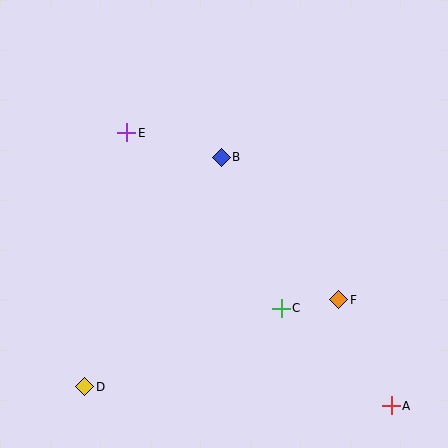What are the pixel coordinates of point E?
Point E is at (127, 133).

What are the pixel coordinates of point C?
Point C is at (281, 308).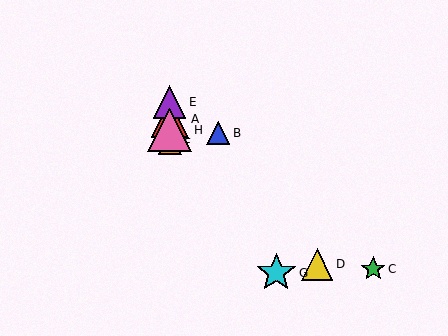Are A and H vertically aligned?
Yes, both are at x≈170.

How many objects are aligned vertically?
4 objects (A, E, F, H) are aligned vertically.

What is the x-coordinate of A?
Object A is at x≈170.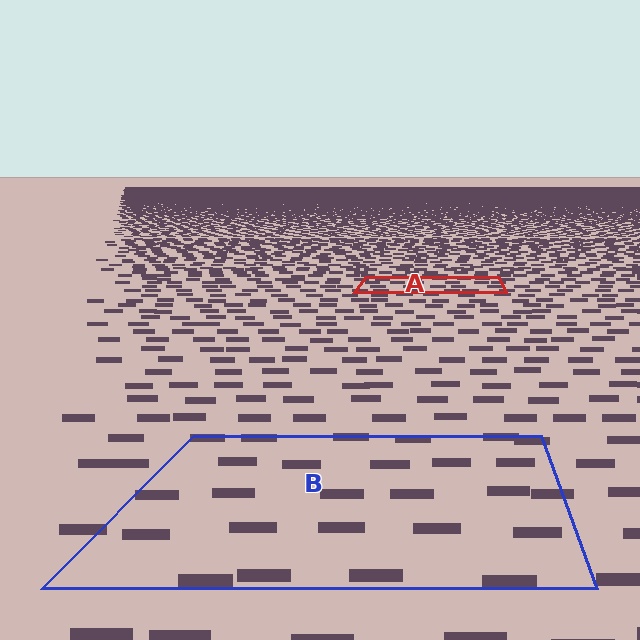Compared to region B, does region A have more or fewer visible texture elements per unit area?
Region A has more texture elements per unit area — they are packed more densely because it is farther away.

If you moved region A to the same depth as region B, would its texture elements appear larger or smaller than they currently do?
They would appear larger. At a closer depth, the same texture elements are projected at a bigger on-screen size.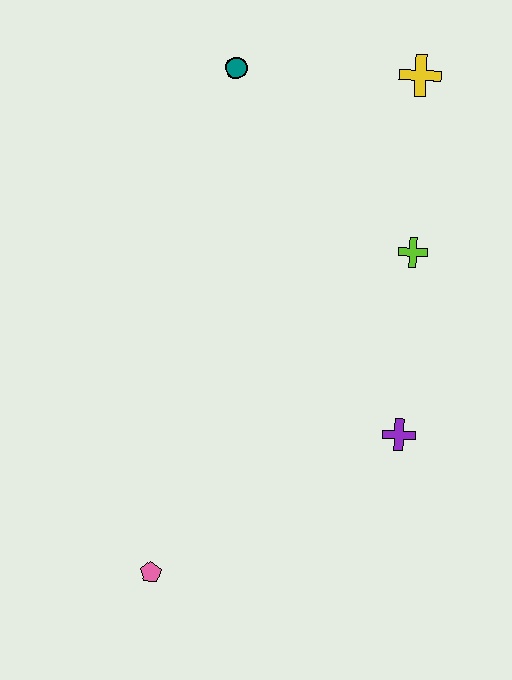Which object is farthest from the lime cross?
The pink pentagon is farthest from the lime cross.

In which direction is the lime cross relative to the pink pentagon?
The lime cross is above the pink pentagon.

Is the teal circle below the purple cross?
No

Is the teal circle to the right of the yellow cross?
No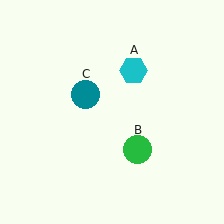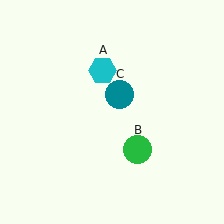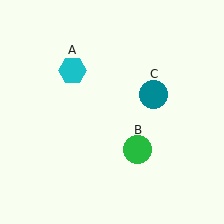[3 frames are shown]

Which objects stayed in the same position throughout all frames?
Green circle (object B) remained stationary.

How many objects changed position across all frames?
2 objects changed position: cyan hexagon (object A), teal circle (object C).